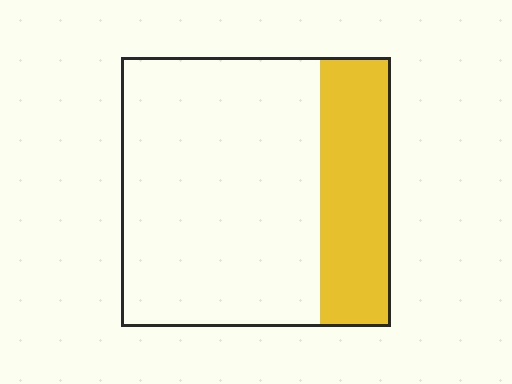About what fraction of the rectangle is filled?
About one quarter (1/4).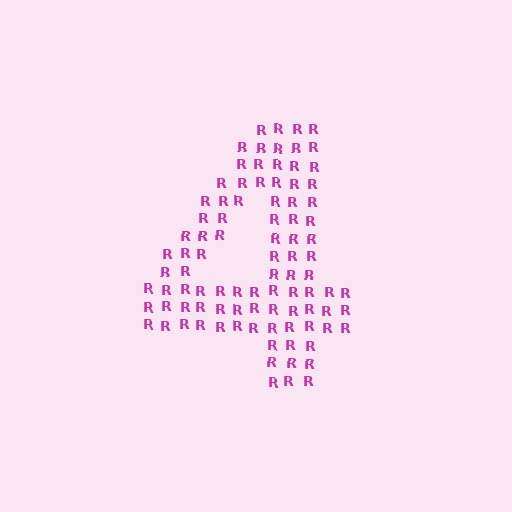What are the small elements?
The small elements are letter R's.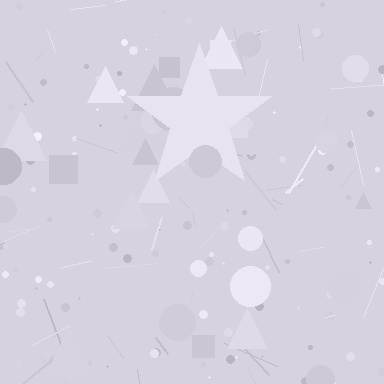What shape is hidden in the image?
A star is hidden in the image.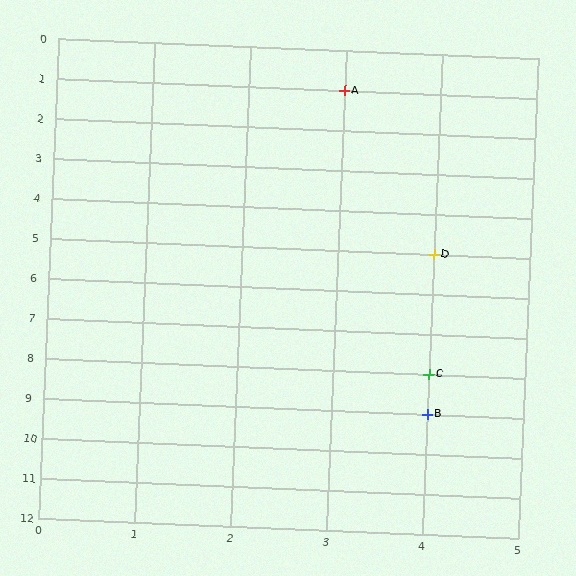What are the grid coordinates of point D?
Point D is at grid coordinates (4, 5).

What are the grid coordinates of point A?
Point A is at grid coordinates (3, 1).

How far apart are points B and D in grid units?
Points B and D are 4 rows apart.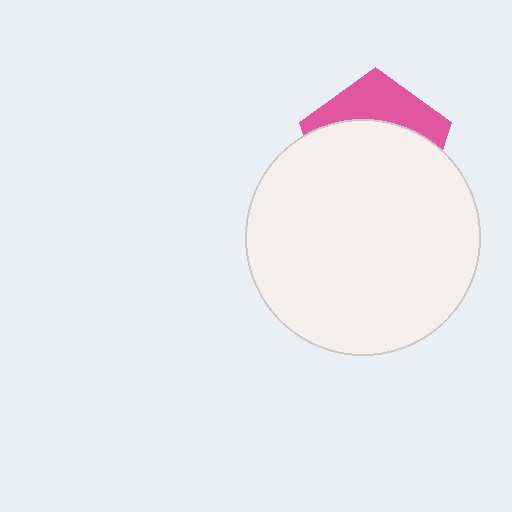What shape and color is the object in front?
The object in front is a white circle.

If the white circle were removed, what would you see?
You would see the complete pink pentagon.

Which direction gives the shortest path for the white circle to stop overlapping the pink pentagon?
Moving down gives the shortest separation.